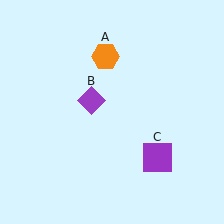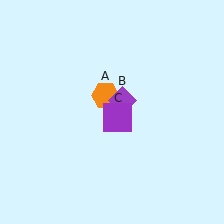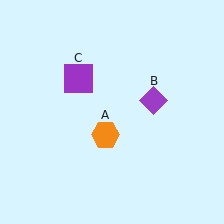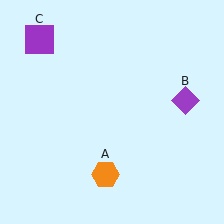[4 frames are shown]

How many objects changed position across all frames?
3 objects changed position: orange hexagon (object A), purple diamond (object B), purple square (object C).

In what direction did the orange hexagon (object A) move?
The orange hexagon (object A) moved down.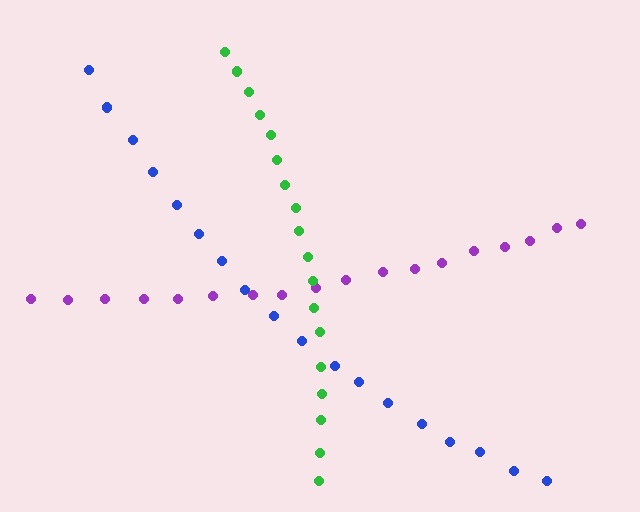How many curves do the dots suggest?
There are 3 distinct paths.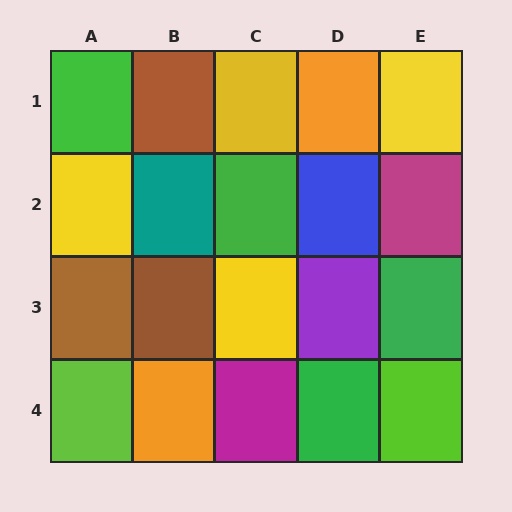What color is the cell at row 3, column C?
Yellow.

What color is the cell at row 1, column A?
Green.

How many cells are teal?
1 cell is teal.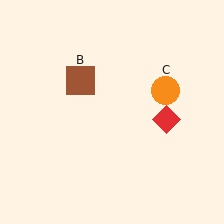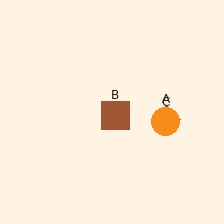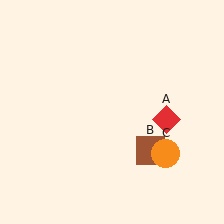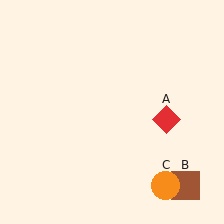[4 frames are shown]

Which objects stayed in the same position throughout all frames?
Red diamond (object A) remained stationary.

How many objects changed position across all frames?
2 objects changed position: brown square (object B), orange circle (object C).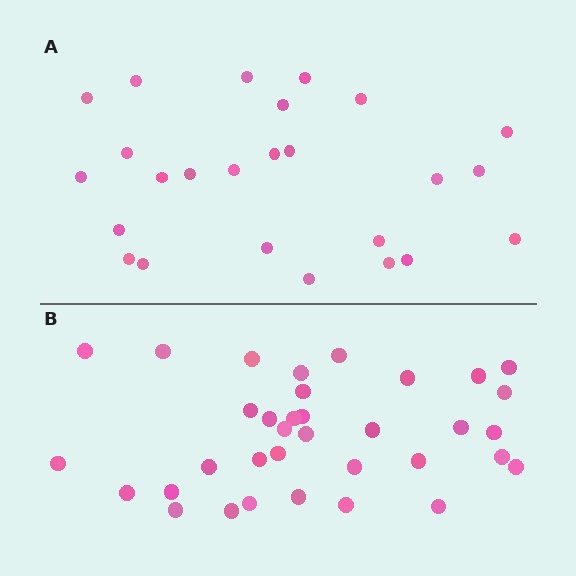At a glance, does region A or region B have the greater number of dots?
Region B (the bottom region) has more dots.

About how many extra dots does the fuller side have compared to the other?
Region B has roughly 10 or so more dots than region A.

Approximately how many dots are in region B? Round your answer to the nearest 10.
About 40 dots. (The exact count is 35, which rounds to 40.)